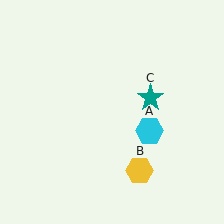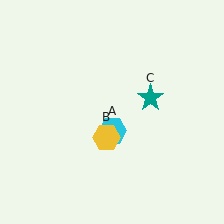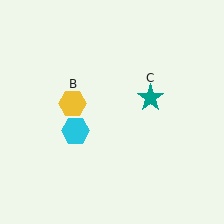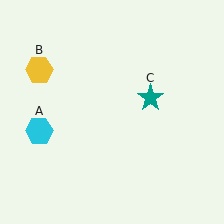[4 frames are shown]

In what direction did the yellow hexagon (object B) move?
The yellow hexagon (object B) moved up and to the left.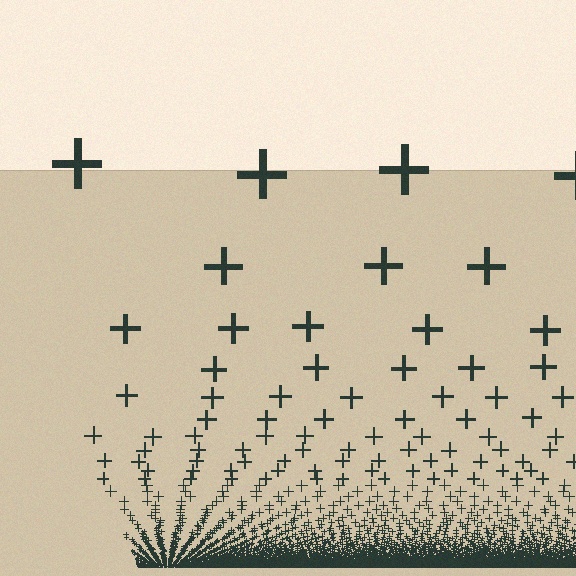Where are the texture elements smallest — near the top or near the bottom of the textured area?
Near the bottom.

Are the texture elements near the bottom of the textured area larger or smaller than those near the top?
Smaller. The gradient is inverted — elements near the bottom are smaller and denser.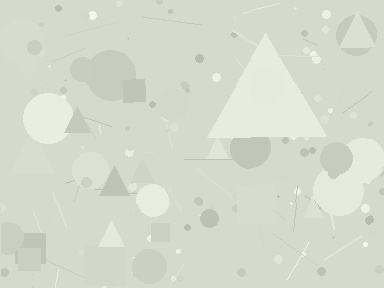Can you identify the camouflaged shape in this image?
The camouflaged shape is a triangle.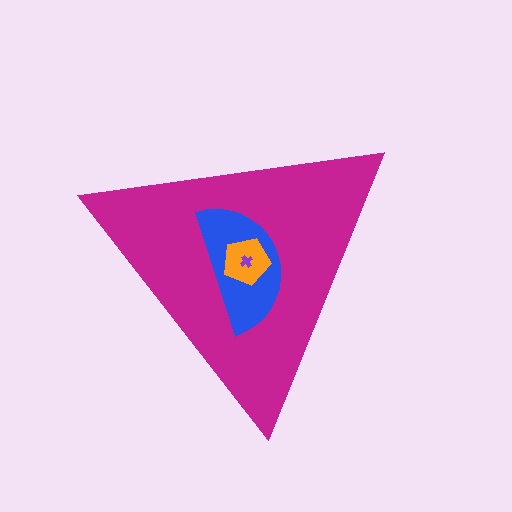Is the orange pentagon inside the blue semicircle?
Yes.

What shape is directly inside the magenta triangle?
The blue semicircle.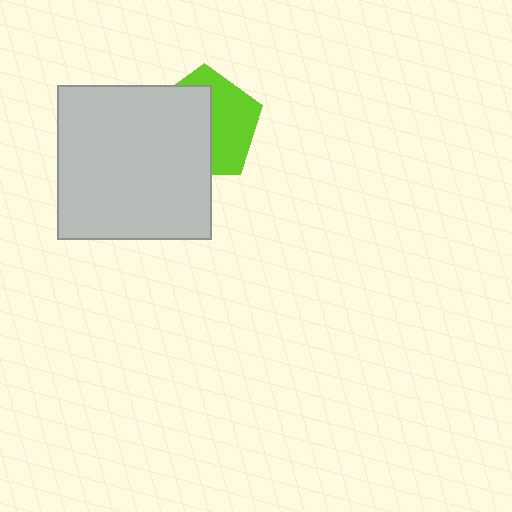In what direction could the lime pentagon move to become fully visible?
The lime pentagon could move right. That would shift it out from behind the light gray square entirely.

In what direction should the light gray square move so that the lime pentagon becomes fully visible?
The light gray square should move left. That is the shortest direction to clear the overlap and leave the lime pentagon fully visible.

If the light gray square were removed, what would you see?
You would see the complete lime pentagon.